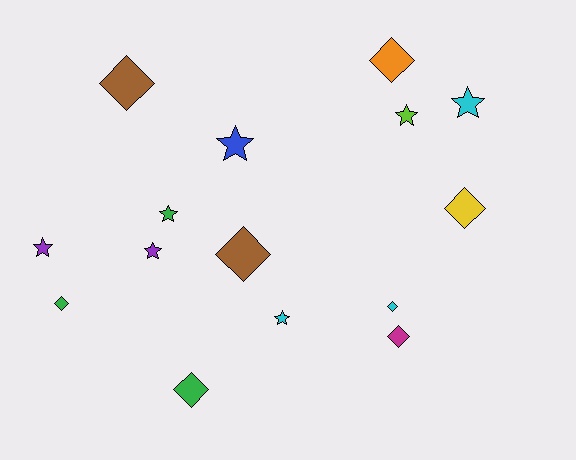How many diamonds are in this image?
There are 8 diamonds.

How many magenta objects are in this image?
There is 1 magenta object.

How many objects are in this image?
There are 15 objects.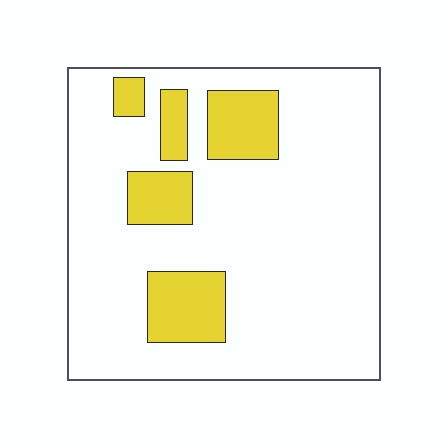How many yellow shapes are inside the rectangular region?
5.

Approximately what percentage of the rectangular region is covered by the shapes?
Approximately 20%.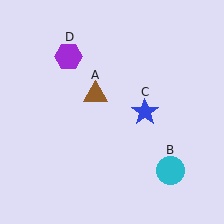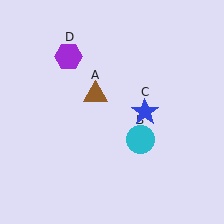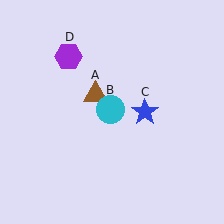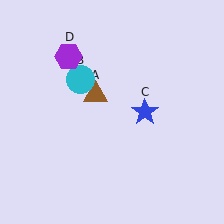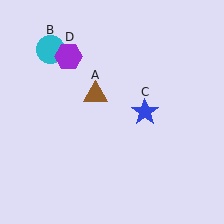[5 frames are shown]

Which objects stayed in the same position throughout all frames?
Brown triangle (object A) and blue star (object C) and purple hexagon (object D) remained stationary.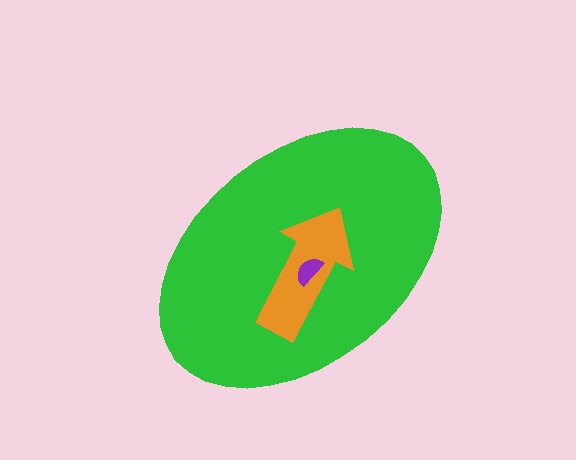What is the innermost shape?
The purple semicircle.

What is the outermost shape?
The green ellipse.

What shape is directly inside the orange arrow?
The purple semicircle.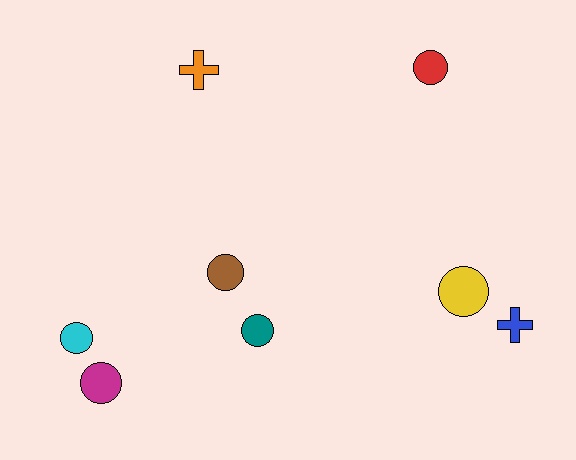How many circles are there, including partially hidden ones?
There are 6 circles.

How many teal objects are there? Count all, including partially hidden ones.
There is 1 teal object.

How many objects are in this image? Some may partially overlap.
There are 8 objects.